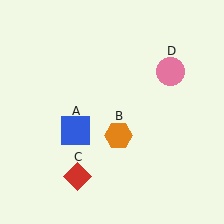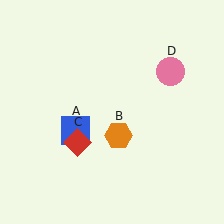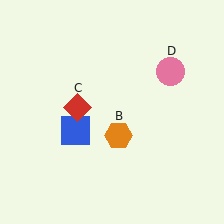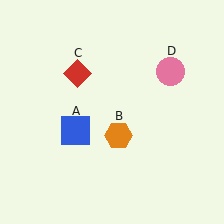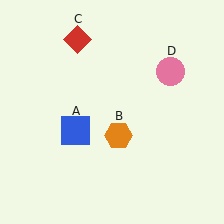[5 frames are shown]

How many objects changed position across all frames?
1 object changed position: red diamond (object C).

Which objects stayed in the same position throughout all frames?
Blue square (object A) and orange hexagon (object B) and pink circle (object D) remained stationary.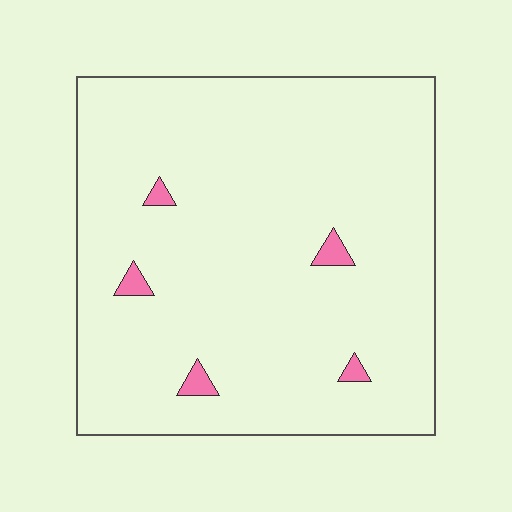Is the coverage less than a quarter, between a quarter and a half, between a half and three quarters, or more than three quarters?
Less than a quarter.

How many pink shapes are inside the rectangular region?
5.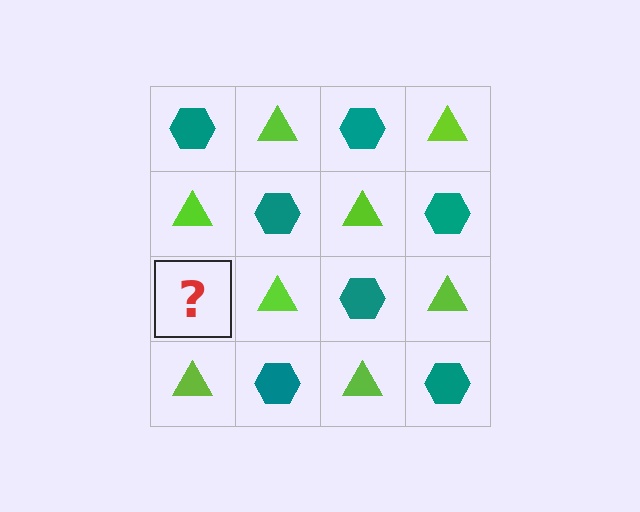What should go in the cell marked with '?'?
The missing cell should contain a teal hexagon.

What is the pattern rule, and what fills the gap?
The rule is that it alternates teal hexagon and lime triangle in a checkerboard pattern. The gap should be filled with a teal hexagon.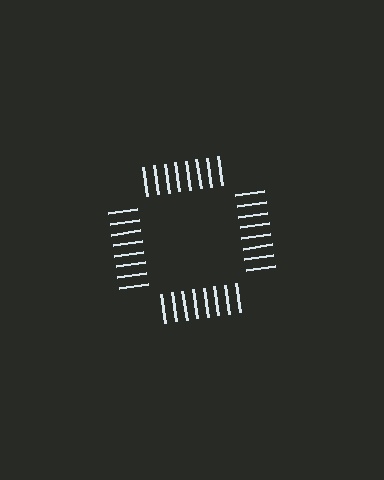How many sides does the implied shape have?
4 sides — the line-ends trace a square.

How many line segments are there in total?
32 — 8 along each of the 4 edges.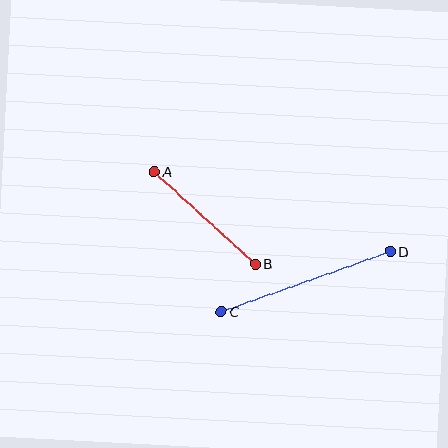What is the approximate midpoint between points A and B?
The midpoint is at approximately (205, 218) pixels.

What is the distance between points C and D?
The distance is approximately 179 pixels.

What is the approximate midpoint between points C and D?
The midpoint is at approximately (306, 281) pixels.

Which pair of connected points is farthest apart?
Points C and D are farthest apart.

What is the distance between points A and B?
The distance is approximately 137 pixels.